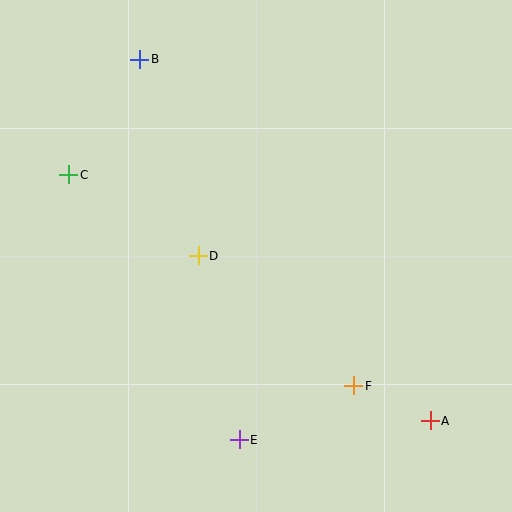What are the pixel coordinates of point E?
Point E is at (239, 440).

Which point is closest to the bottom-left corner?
Point E is closest to the bottom-left corner.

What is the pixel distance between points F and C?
The distance between F and C is 355 pixels.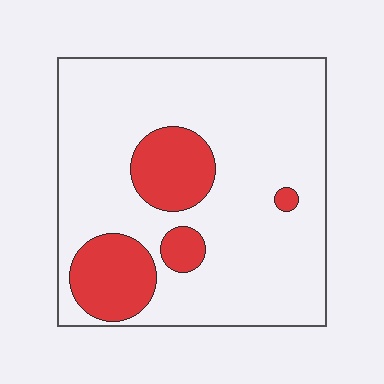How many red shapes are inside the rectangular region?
4.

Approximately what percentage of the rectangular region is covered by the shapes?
Approximately 20%.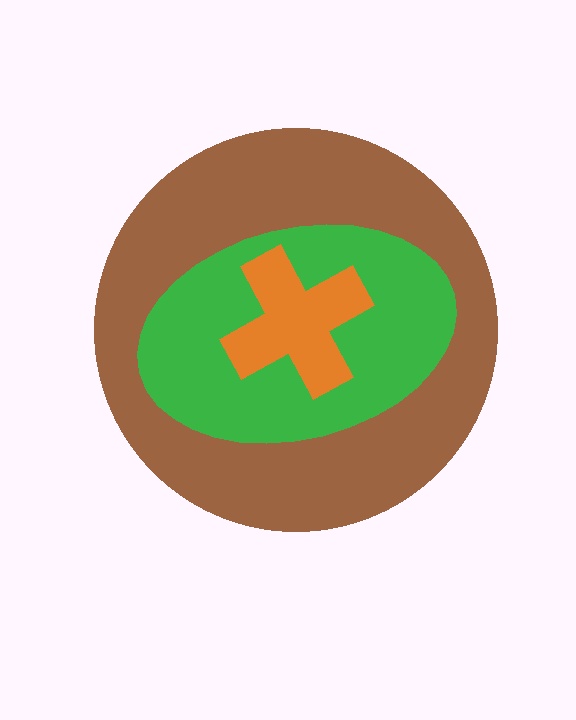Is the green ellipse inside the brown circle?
Yes.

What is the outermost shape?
The brown circle.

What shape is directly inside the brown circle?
The green ellipse.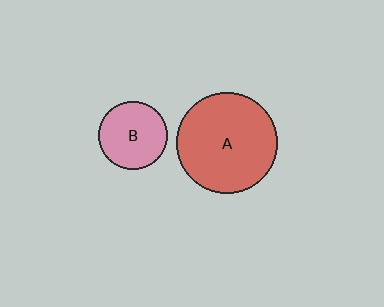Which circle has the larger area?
Circle A (red).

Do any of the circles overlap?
No, none of the circles overlap.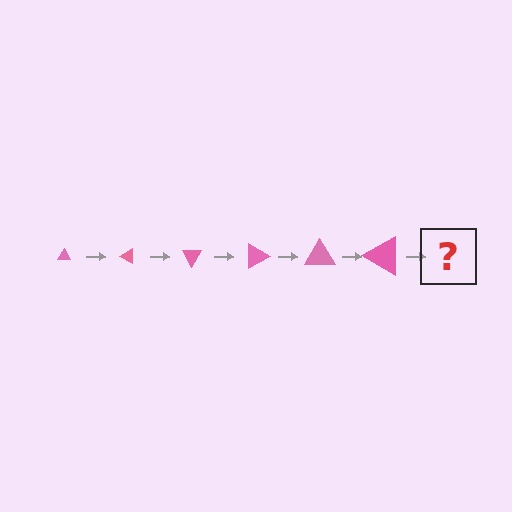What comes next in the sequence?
The next element should be a triangle, larger than the previous one and rotated 180 degrees from the start.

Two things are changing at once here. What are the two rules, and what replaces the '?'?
The two rules are that the triangle grows larger each step and it rotates 30 degrees each step. The '?' should be a triangle, larger than the previous one and rotated 180 degrees from the start.